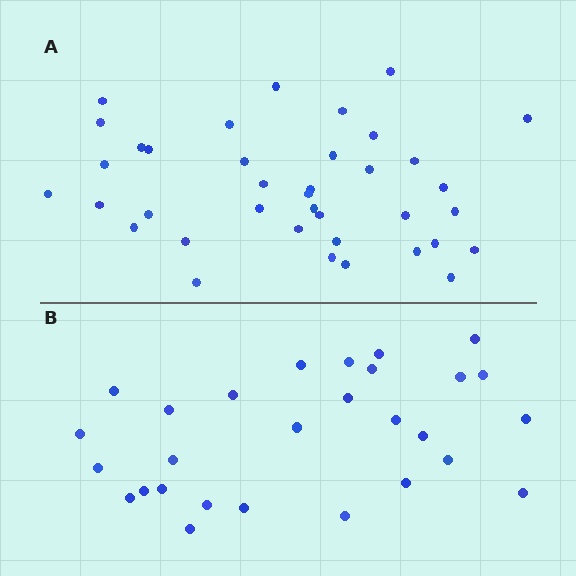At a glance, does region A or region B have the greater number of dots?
Region A (the top region) has more dots.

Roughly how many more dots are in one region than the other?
Region A has roughly 10 or so more dots than region B.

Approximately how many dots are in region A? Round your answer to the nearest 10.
About 40 dots. (The exact count is 38, which rounds to 40.)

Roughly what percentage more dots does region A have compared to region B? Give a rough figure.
About 35% more.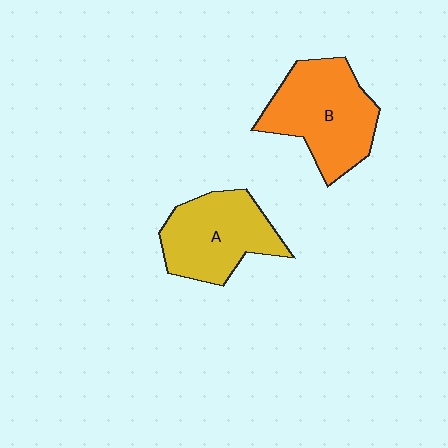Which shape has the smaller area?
Shape A (yellow).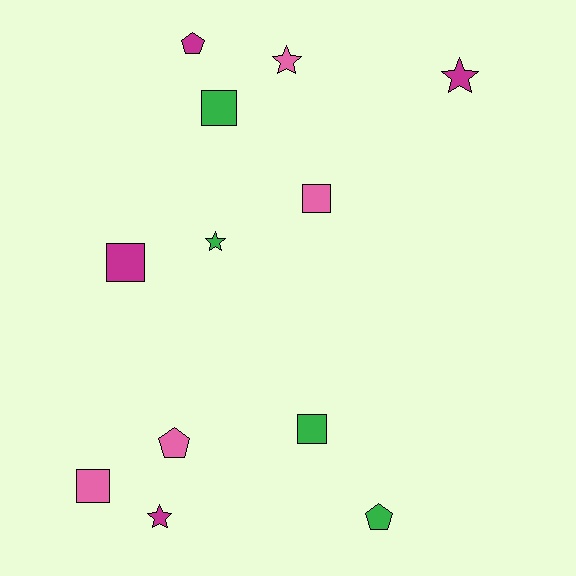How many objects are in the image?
There are 12 objects.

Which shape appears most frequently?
Square, with 5 objects.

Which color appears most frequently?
Green, with 4 objects.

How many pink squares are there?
There are 2 pink squares.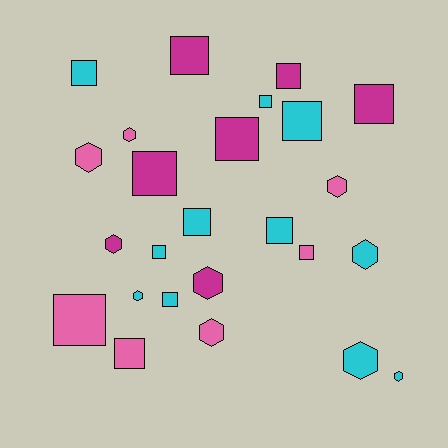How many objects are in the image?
There are 25 objects.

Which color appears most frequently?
Cyan, with 11 objects.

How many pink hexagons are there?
There are 4 pink hexagons.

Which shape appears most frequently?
Square, with 15 objects.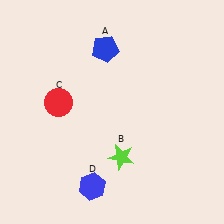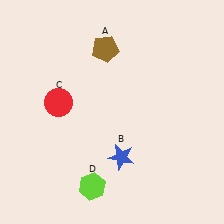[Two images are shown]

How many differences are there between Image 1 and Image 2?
There are 3 differences between the two images.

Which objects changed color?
A changed from blue to brown. B changed from lime to blue. D changed from blue to lime.